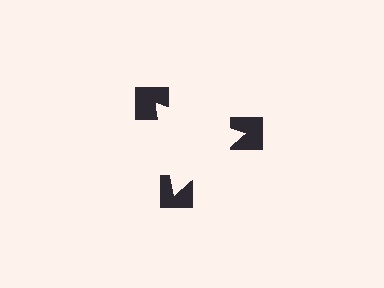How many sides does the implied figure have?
3 sides.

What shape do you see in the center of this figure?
An illusory triangle — its edges are inferred from the aligned wedge cuts in the notched squares, not physically drawn.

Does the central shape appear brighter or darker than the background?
It typically appears slightly brighter than the background, even though no actual brightness change is drawn.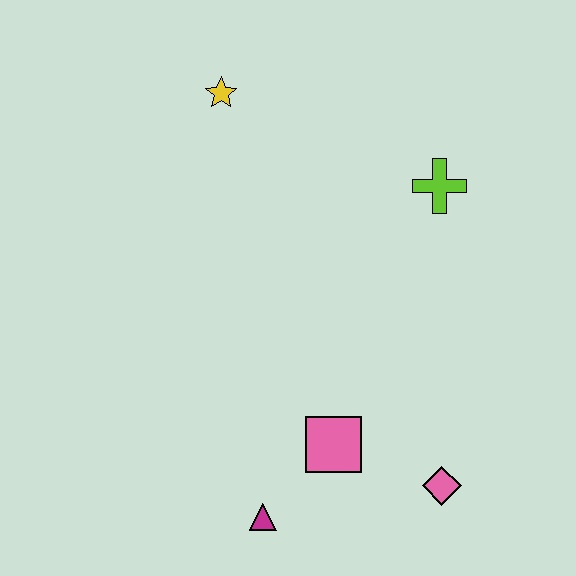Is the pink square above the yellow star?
No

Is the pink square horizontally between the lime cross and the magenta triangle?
Yes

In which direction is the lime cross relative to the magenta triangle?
The lime cross is above the magenta triangle.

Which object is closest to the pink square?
The magenta triangle is closest to the pink square.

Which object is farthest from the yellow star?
The pink diamond is farthest from the yellow star.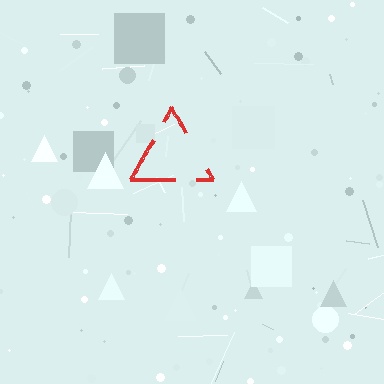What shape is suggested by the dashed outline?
The dashed outline suggests a triangle.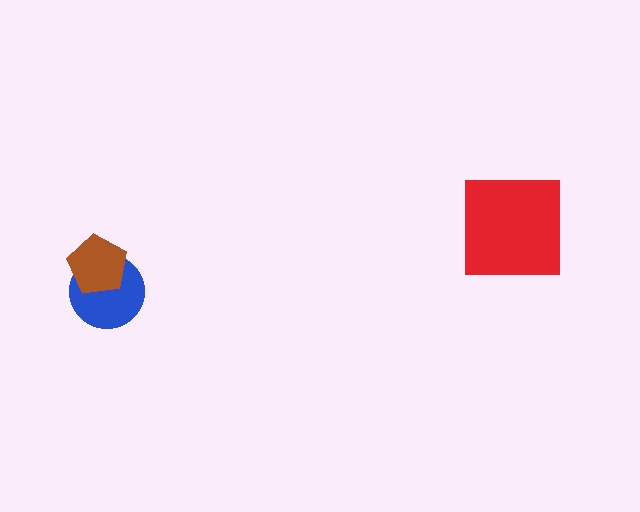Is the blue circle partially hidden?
Yes, it is partially covered by another shape.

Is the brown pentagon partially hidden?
No, no other shape covers it.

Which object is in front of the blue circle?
The brown pentagon is in front of the blue circle.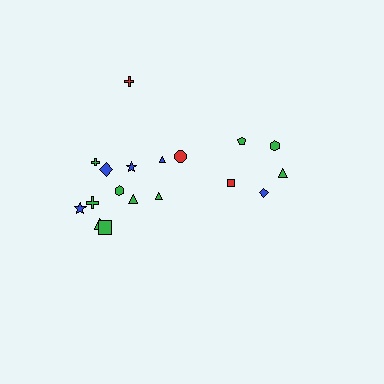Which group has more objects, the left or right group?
The left group.